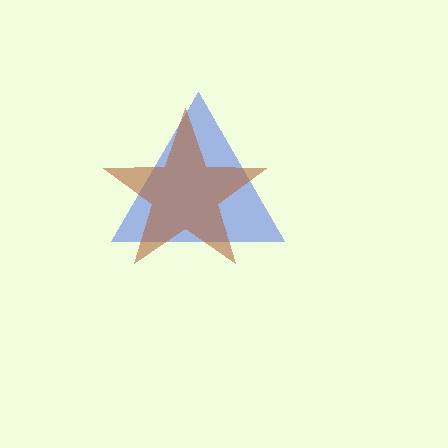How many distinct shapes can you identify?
There are 2 distinct shapes: a blue triangle, a brown star.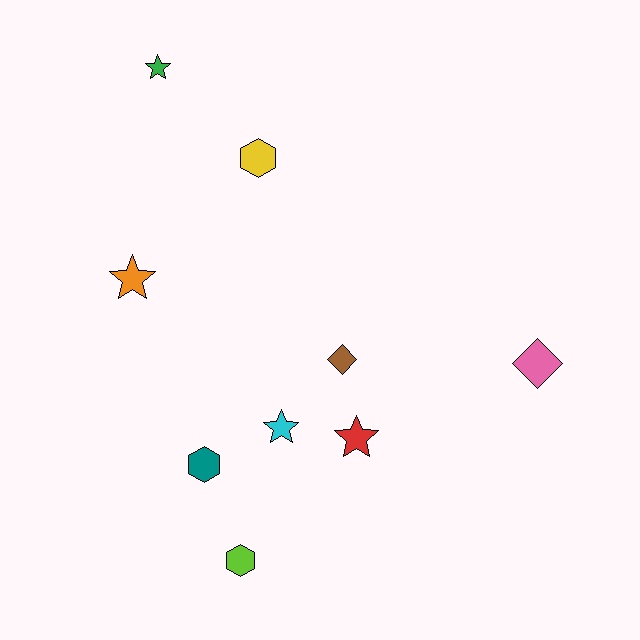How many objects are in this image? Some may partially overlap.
There are 9 objects.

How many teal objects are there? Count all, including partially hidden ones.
There is 1 teal object.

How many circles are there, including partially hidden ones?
There are no circles.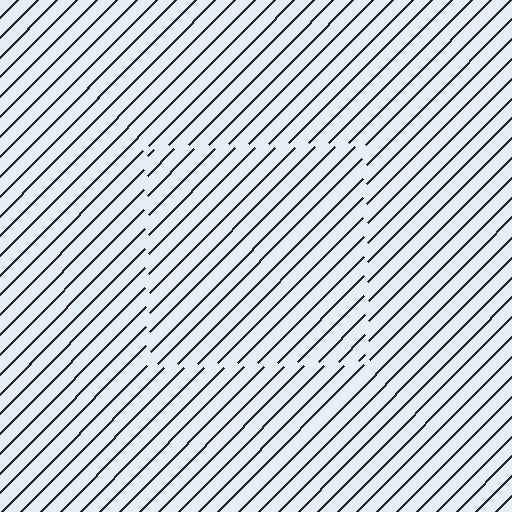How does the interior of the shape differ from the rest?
The interior of the shape contains the same grating, shifted by half a period — the contour is defined by the phase discontinuity where line-ends from the inner and outer gratings abut.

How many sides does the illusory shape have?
4 sides — the line-ends trace a square.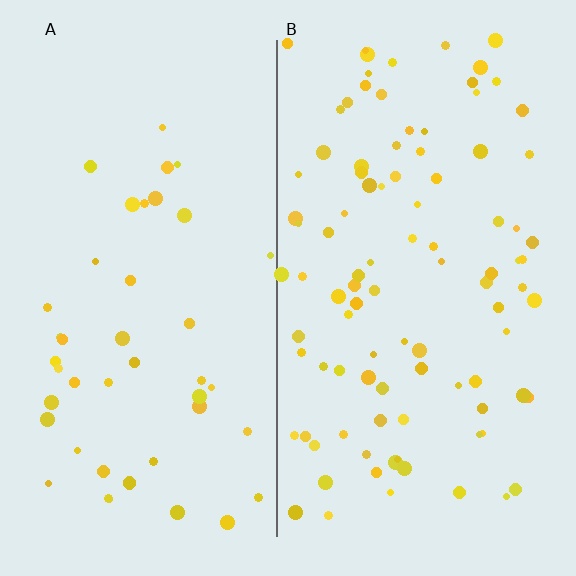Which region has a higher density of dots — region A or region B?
B (the right).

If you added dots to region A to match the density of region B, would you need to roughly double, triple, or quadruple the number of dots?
Approximately double.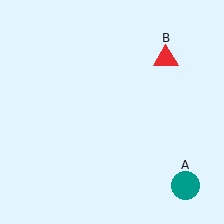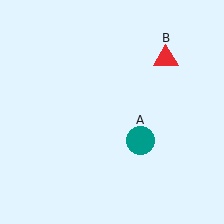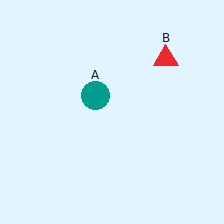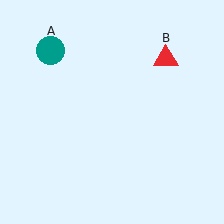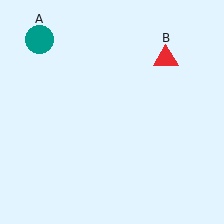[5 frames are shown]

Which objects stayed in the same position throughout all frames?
Red triangle (object B) remained stationary.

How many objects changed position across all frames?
1 object changed position: teal circle (object A).